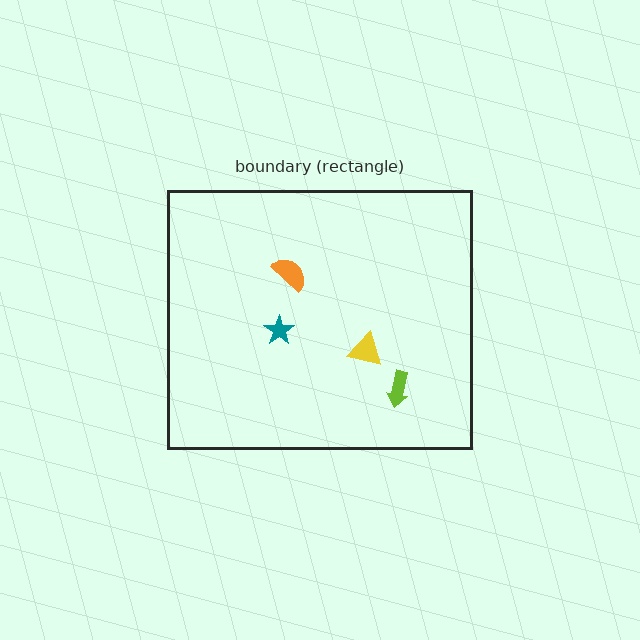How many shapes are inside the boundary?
4 inside, 0 outside.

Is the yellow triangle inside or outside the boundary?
Inside.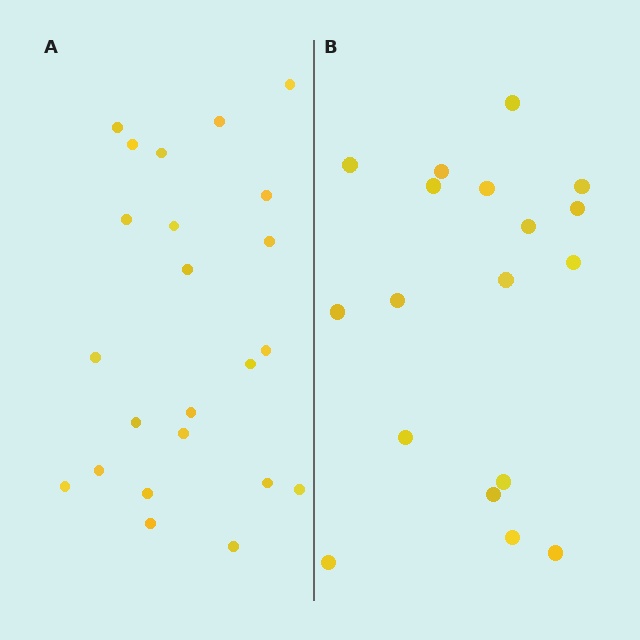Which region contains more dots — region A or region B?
Region A (the left region) has more dots.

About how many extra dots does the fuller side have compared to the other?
Region A has about 5 more dots than region B.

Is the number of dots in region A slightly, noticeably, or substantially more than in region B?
Region A has noticeably more, but not dramatically so. The ratio is roughly 1.3 to 1.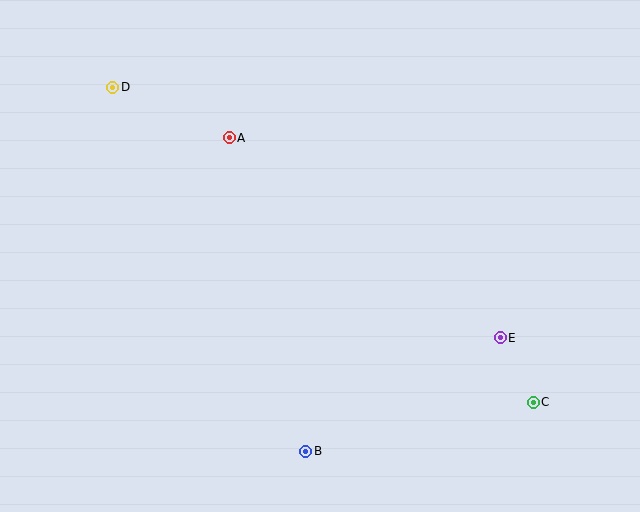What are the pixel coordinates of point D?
Point D is at (113, 87).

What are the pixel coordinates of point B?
Point B is at (306, 451).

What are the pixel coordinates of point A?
Point A is at (229, 138).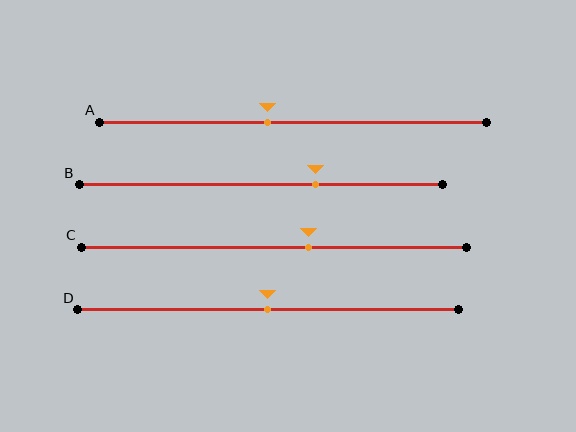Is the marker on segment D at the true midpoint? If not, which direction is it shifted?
Yes, the marker on segment D is at the true midpoint.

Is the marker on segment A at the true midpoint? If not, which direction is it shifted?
No, the marker on segment A is shifted to the left by about 7% of the segment length.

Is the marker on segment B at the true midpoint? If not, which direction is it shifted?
No, the marker on segment B is shifted to the right by about 15% of the segment length.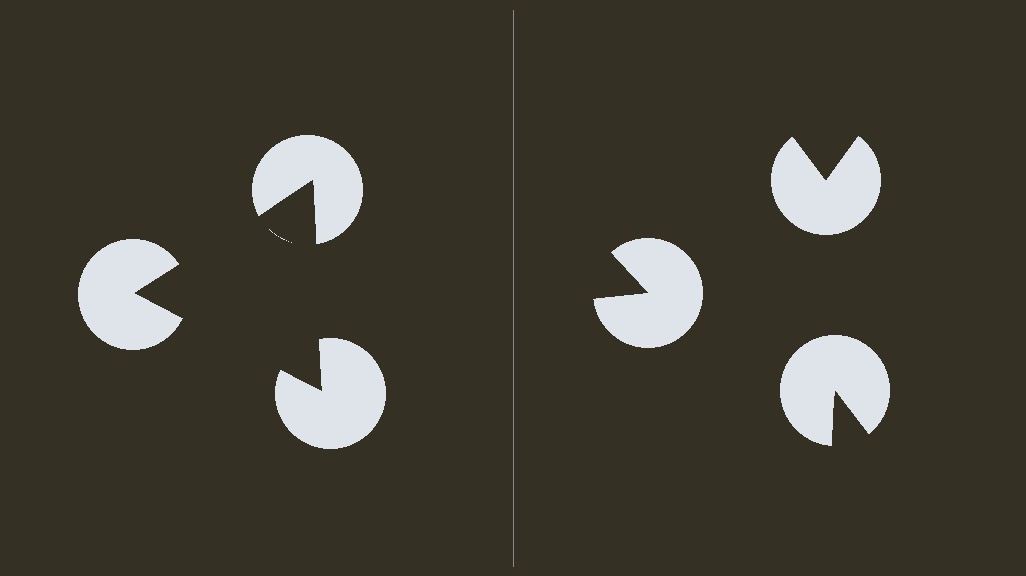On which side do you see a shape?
An illusory triangle appears on the left side. On the right side the wedge cuts are rotated, so no coherent shape forms.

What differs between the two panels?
The pac-man discs are positioned identically on both sides; only the wedge orientations differ. On the left they align to a triangle; on the right they are misaligned.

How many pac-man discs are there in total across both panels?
6 — 3 on each side.